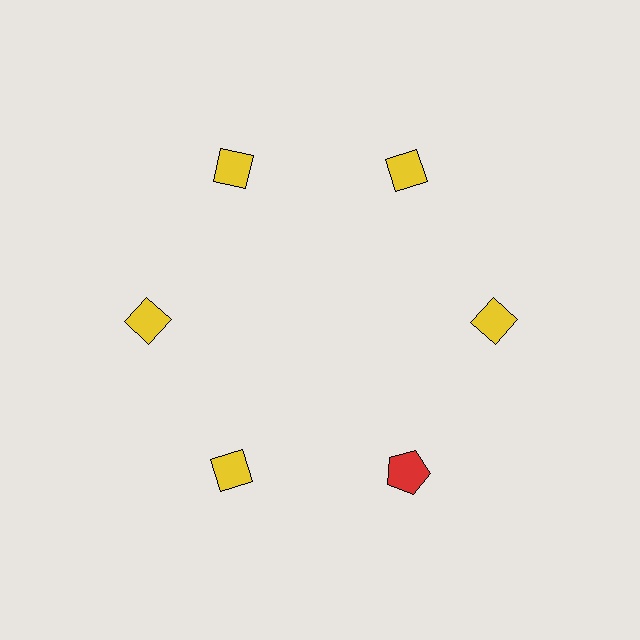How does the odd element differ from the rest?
It differs in both color (red instead of yellow) and shape (pentagon instead of diamond).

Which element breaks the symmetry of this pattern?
The red pentagon at roughly the 5 o'clock position breaks the symmetry. All other shapes are yellow diamonds.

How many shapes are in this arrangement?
There are 6 shapes arranged in a ring pattern.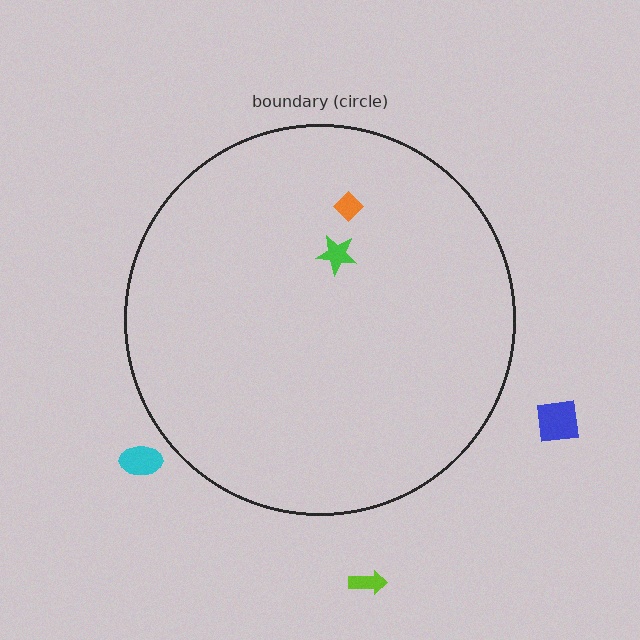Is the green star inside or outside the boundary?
Inside.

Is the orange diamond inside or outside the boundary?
Inside.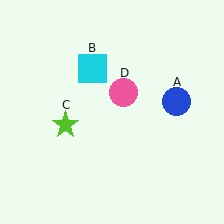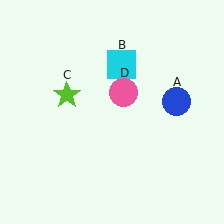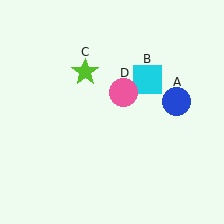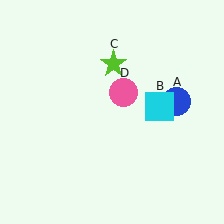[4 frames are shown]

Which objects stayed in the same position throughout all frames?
Blue circle (object A) and pink circle (object D) remained stationary.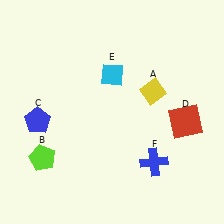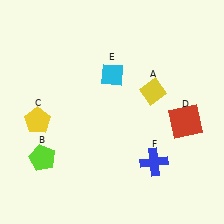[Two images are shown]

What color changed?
The pentagon (C) changed from blue in Image 1 to yellow in Image 2.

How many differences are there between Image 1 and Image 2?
There is 1 difference between the two images.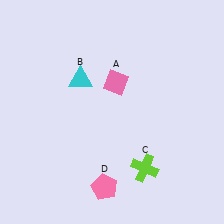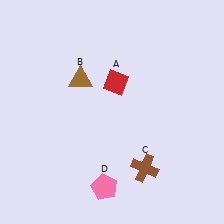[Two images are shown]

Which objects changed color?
A changed from pink to red. B changed from cyan to brown. C changed from lime to brown.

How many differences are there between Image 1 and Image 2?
There are 3 differences between the two images.